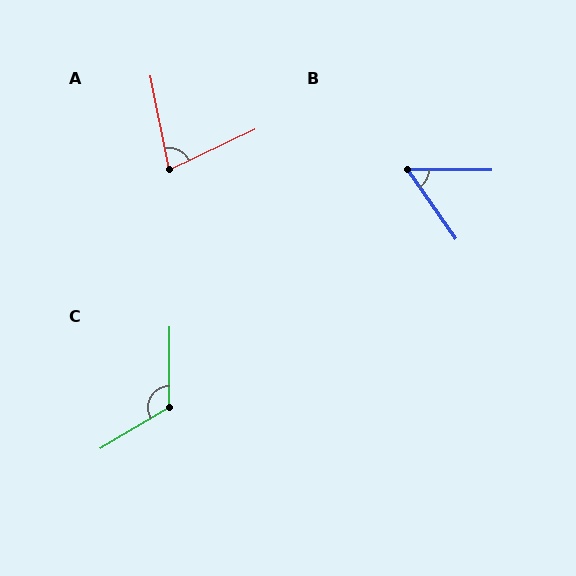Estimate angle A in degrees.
Approximately 76 degrees.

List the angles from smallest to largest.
B (54°), A (76°), C (121°).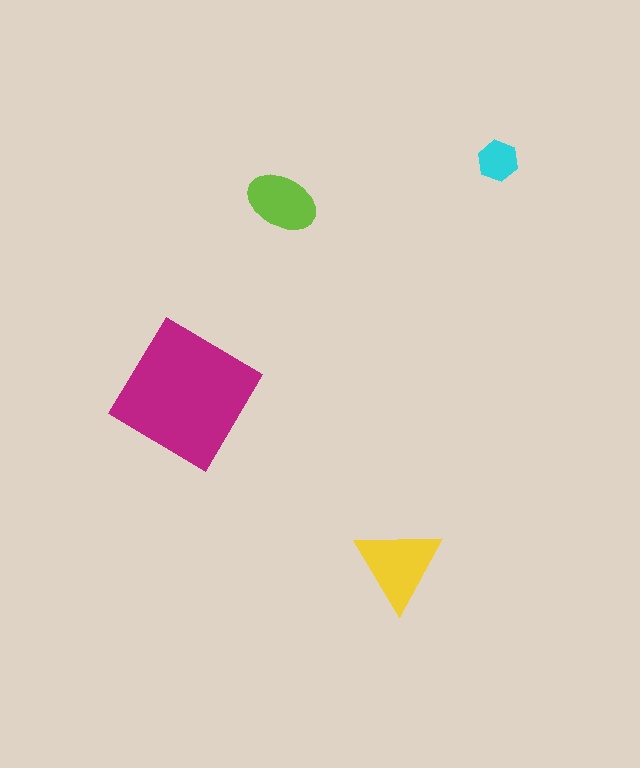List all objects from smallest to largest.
The cyan hexagon, the lime ellipse, the yellow triangle, the magenta diamond.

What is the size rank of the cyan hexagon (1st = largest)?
4th.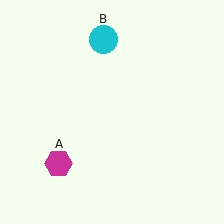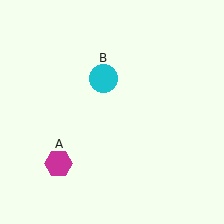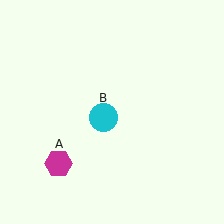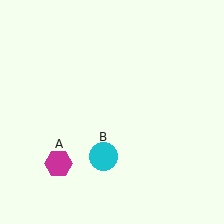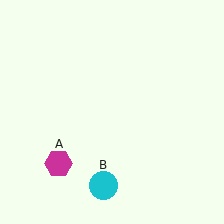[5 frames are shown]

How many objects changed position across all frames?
1 object changed position: cyan circle (object B).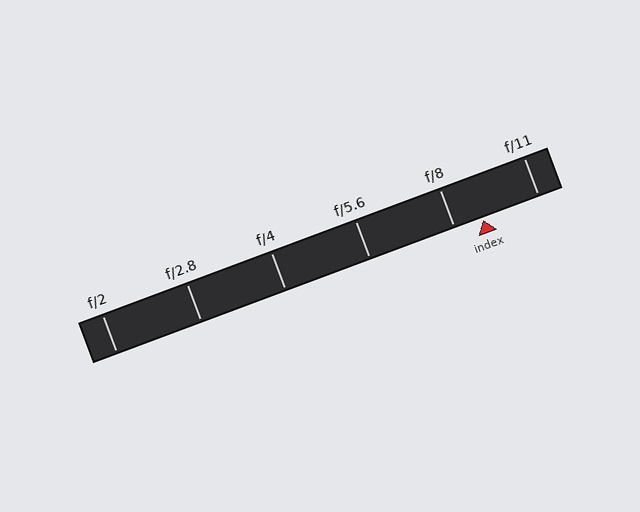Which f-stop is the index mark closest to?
The index mark is closest to f/8.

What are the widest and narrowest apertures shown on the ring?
The widest aperture shown is f/2 and the narrowest is f/11.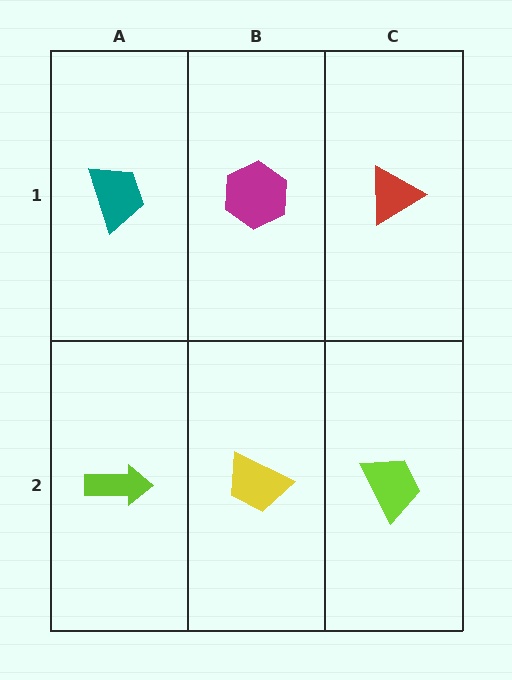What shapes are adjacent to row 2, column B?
A magenta hexagon (row 1, column B), a lime arrow (row 2, column A), a lime trapezoid (row 2, column C).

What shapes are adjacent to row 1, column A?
A lime arrow (row 2, column A), a magenta hexagon (row 1, column B).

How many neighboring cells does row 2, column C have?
2.